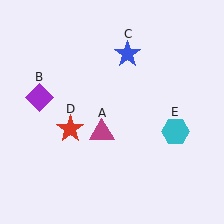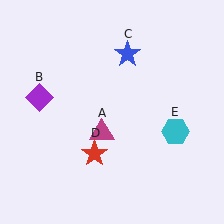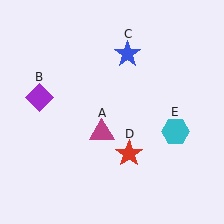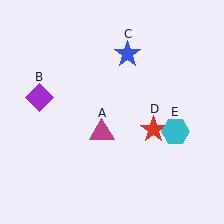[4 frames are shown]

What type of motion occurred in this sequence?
The red star (object D) rotated counterclockwise around the center of the scene.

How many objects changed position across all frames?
1 object changed position: red star (object D).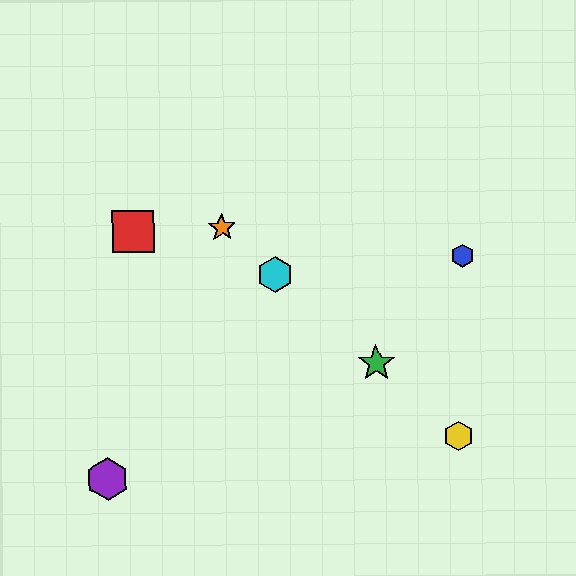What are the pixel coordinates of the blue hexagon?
The blue hexagon is at (462, 255).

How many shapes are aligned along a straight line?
4 shapes (the green star, the yellow hexagon, the orange star, the cyan hexagon) are aligned along a straight line.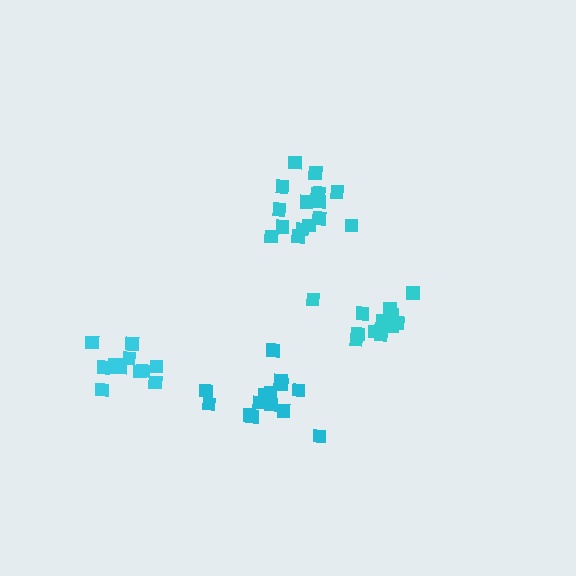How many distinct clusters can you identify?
There are 4 distinct clusters.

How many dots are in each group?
Group 1: 16 dots, Group 2: 14 dots, Group 3: 12 dots, Group 4: 13 dots (55 total).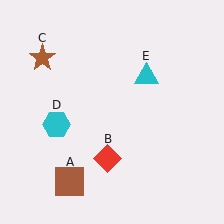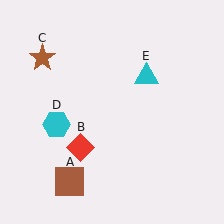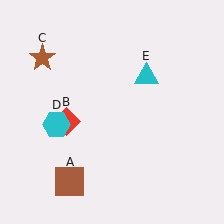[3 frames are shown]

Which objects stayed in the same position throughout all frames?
Brown square (object A) and brown star (object C) and cyan hexagon (object D) and cyan triangle (object E) remained stationary.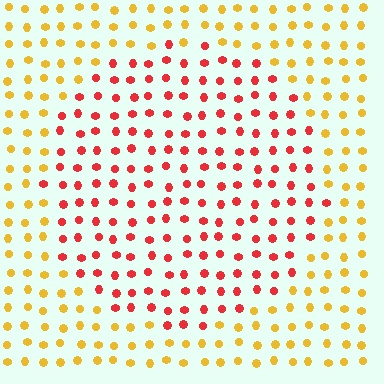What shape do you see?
I see a circle.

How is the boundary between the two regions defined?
The boundary is defined purely by a slight shift in hue (about 48 degrees). Spacing, size, and orientation are identical on both sides.